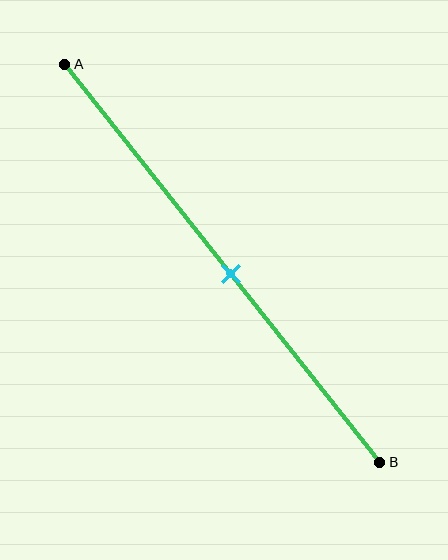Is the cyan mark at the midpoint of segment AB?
Yes, the mark is approximately at the midpoint.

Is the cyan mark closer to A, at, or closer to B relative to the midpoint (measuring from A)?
The cyan mark is approximately at the midpoint of segment AB.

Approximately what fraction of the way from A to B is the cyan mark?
The cyan mark is approximately 55% of the way from A to B.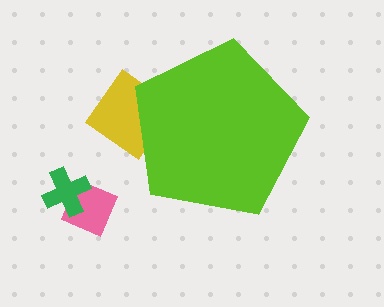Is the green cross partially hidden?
No, the green cross is fully visible.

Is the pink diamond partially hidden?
No, the pink diamond is fully visible.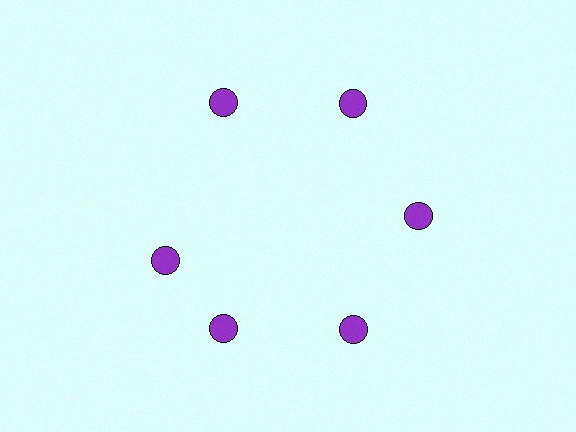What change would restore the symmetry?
The symmetry would be restored by rotating it back into even spacing with its neighbors so that all 6 circles sit at equal angles and equal distance from the center.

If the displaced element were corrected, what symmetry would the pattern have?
It would have 6-fold rotational symmetry — the pattern would map onto itself every 60 degrees.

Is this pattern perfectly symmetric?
No. The 6 purple circles are arranged in a ring, but one element near the 9 o'clock position is rotated out of alignment along the ring, breaking the 6-fold rotational symmetry.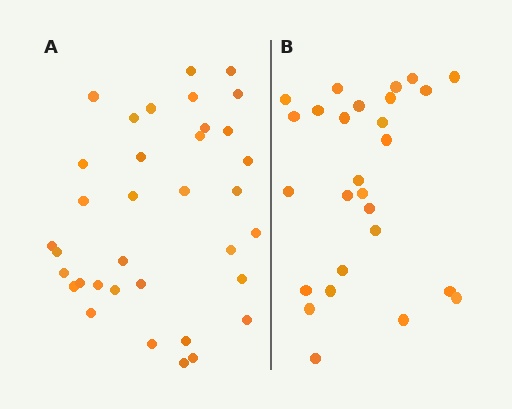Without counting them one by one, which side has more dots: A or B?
Region A (the left region) has more dots.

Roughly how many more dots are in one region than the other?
Region A has roughly 8 or so more dots than region B.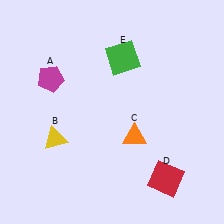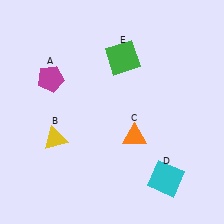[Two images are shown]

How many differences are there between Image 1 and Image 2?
There is 1 difference between the two images.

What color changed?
The square (D) changed from red in Image 1 to cyan in Image 2.